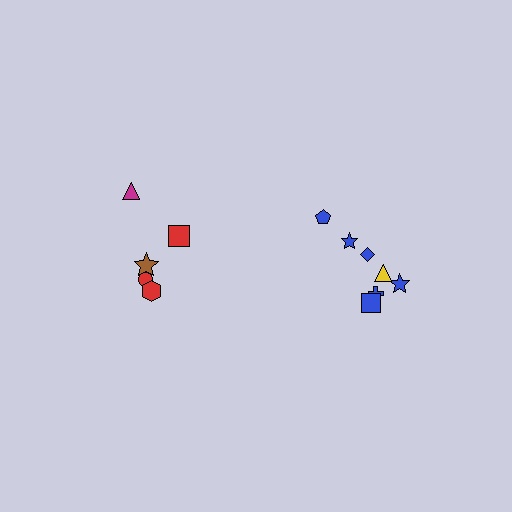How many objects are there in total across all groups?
There are 12 objects.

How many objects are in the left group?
There are 5 objects.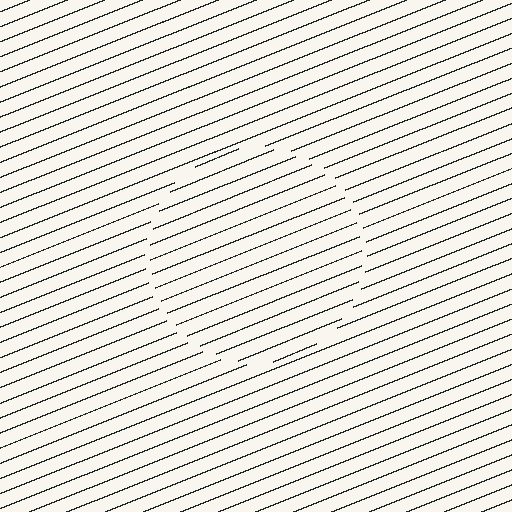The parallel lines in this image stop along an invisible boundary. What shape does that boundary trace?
An illusory circle. The interior of the shape contains the same grating, shifted by half a period — the contour is defined by the phase discontinuity where line-ends from the inner and outer gratings abut.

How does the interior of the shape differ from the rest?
The interior of the shape contains the same grating, shifted by half a period — the contour is defined by the phase discontinuity where line-ends from the inner and outer gratings abut.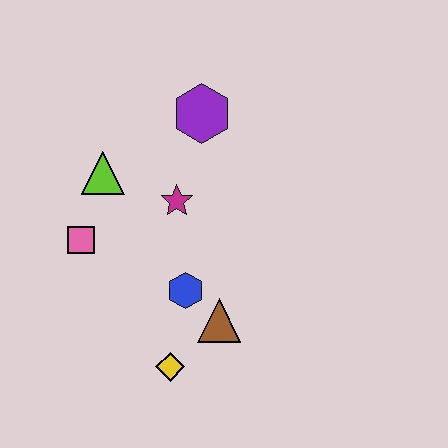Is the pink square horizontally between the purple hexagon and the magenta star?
No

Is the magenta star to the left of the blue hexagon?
Yes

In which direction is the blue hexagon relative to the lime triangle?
The blue hexagon is below the lime triangle.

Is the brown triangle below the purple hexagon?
Yes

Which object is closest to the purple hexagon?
The magenta star is closest to the purple hexagon.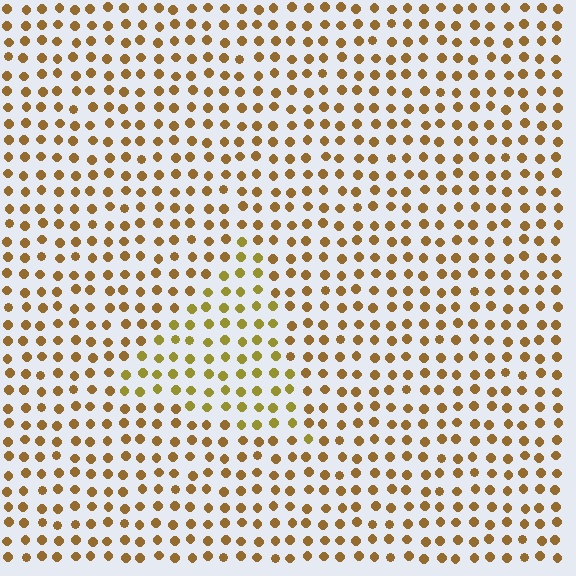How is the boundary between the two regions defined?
The boundary is defined purely by a slight shift in hue (about 23 degrees). Spacing, size, and orientation are identical on both sides.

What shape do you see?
I see a triangle.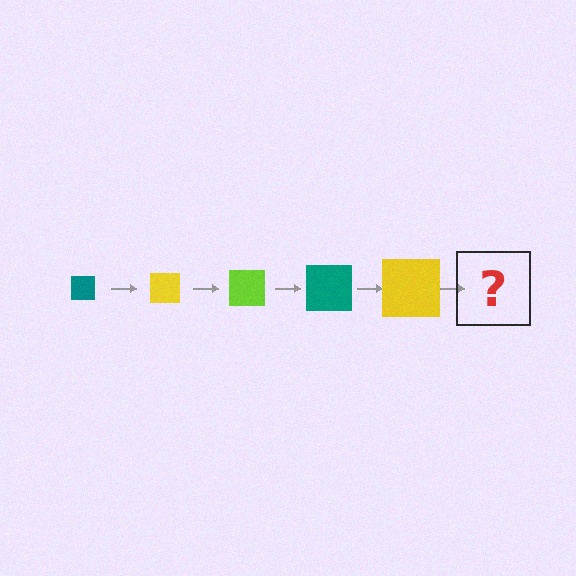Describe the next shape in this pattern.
It should be a lime square, larger than the previous one.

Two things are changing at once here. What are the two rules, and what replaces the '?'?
The two rules are that the square grows larger each step and the color cycles through teal, yellow, and lime. The '?' should be a lime square, larger than the previous one.